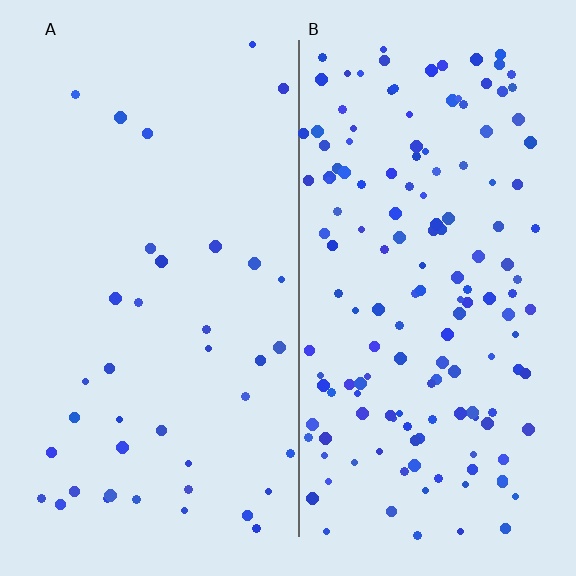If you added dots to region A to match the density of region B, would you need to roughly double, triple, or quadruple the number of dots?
Approximately quadruple.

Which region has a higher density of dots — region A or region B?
B (the right).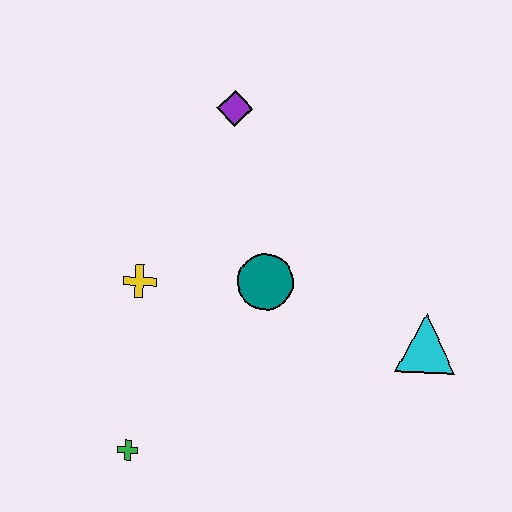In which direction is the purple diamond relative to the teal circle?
The purple diamond is above the teal circle.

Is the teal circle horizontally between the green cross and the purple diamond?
No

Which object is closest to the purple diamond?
The teal circle is closest to the purple diamond.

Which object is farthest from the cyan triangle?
The green cross is farthest from the cyan triangle.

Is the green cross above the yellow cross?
No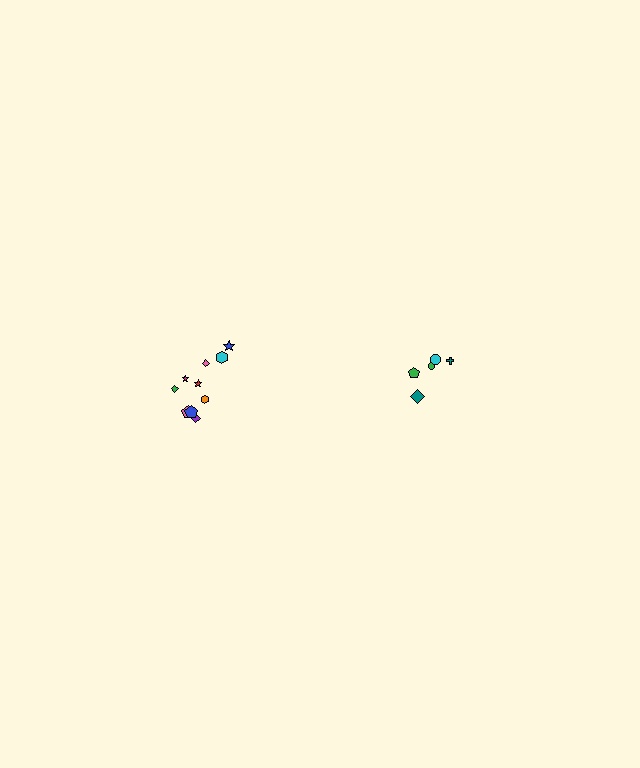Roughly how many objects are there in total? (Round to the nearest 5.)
Roughly 15 objects in total.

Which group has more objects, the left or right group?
The left group.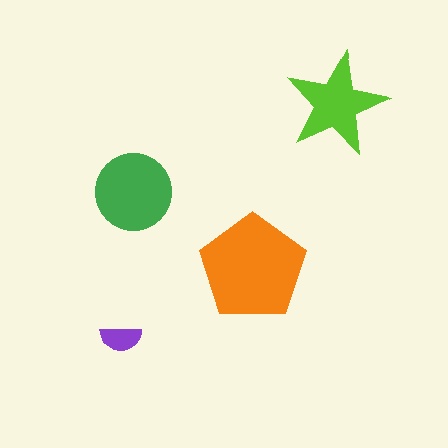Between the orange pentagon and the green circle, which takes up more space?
The orange pentagon.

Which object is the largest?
The orange pentagon.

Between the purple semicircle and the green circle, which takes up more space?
The green circle.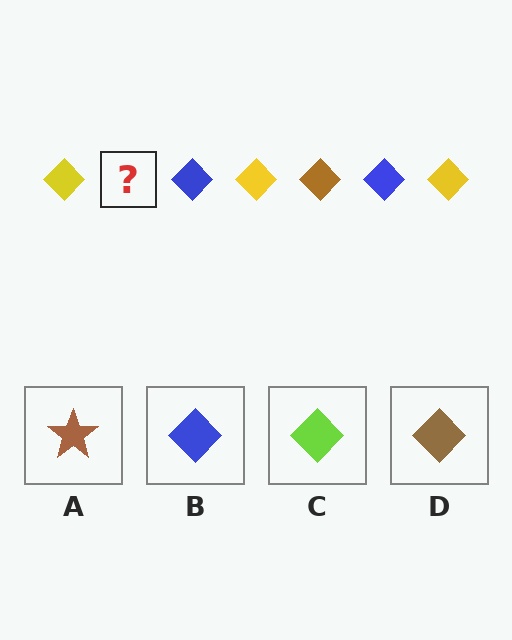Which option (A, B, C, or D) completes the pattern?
D.